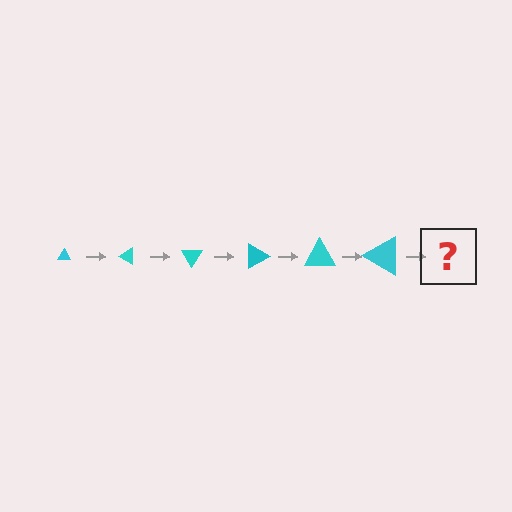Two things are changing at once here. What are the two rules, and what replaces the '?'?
The two rules are that the triangle grows larger each step and it rotates 30 degrees each step. The '?' should be a triangle, larger than the previous one and rotated 180 degrees from the start.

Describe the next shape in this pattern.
It should be a triangle, larger than the previous one and rotated 180 degrees from the start.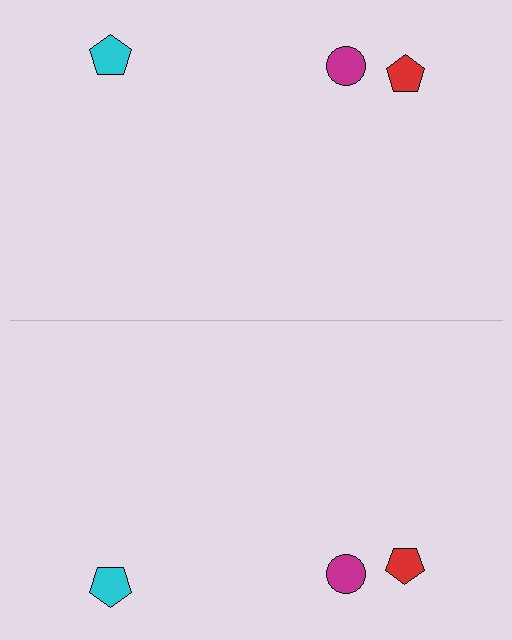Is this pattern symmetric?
Yes, this pattern has bilateral (reflection) symmetry.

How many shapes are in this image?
There are 6 shapes in this image.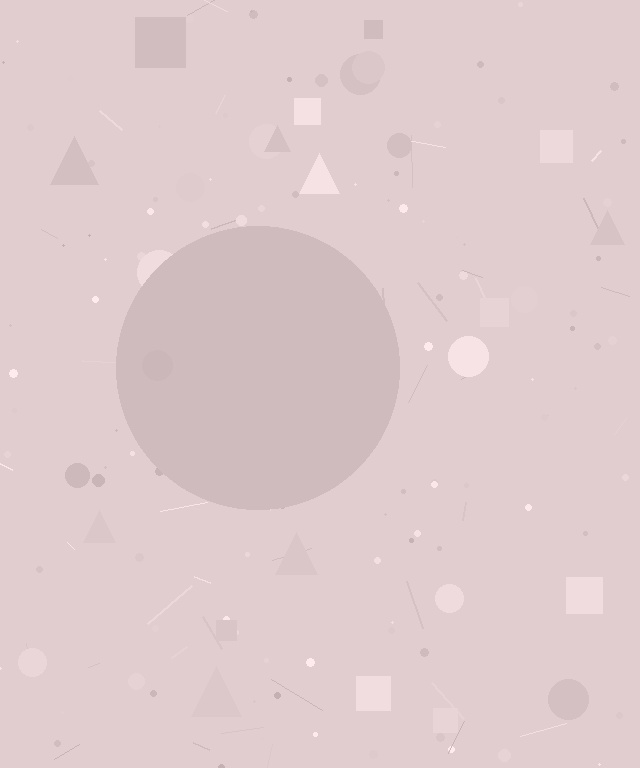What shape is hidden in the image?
A circle is hidden in the image.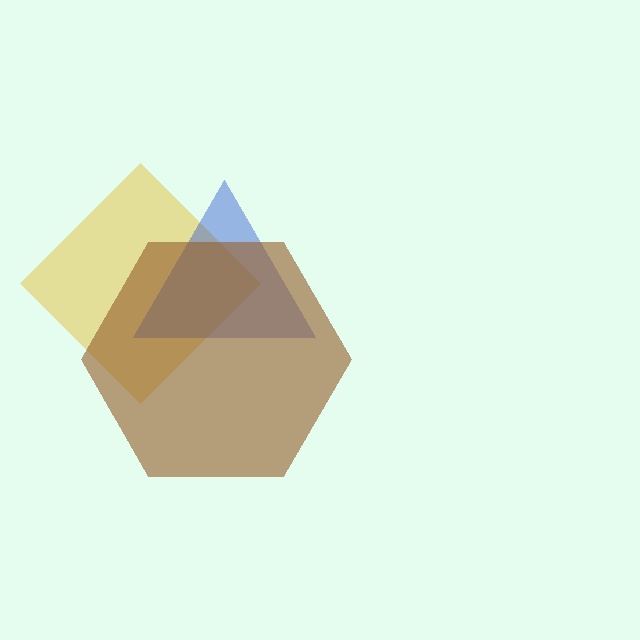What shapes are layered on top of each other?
The layered shapes are: a yellow diamond, a blue triangle, a brown hexagon.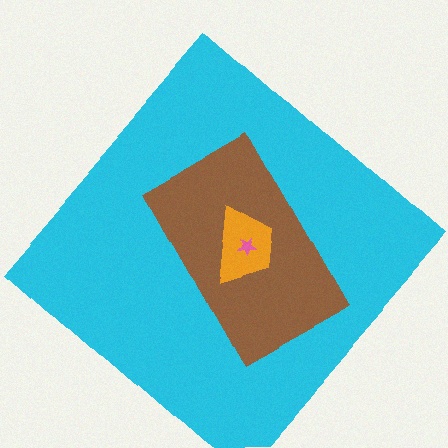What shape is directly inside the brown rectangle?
The orange trapezoid.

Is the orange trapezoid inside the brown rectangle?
Yes.